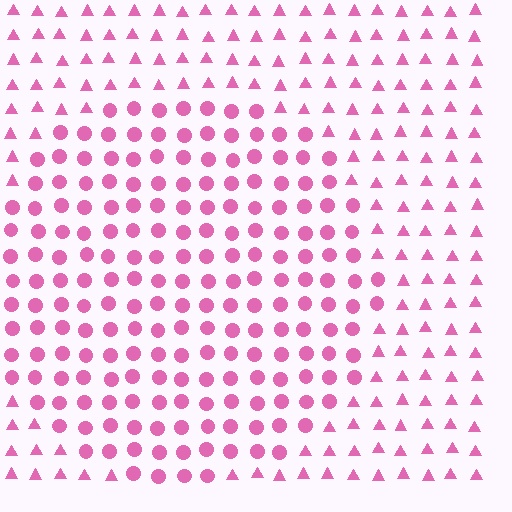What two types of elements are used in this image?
The image uses circles inside the circle region and triangles outside it.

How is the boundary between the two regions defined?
The boundary is defined by a change in element shape: circles inside vs. triangles outside. All elements share the same color and spacing.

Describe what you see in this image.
The image is filled with small pink elements arranged in a uniform grid. A circle-shaped region contains circles, while the surrounding area contains triangles. The boundary is defined purely by the change in element shape.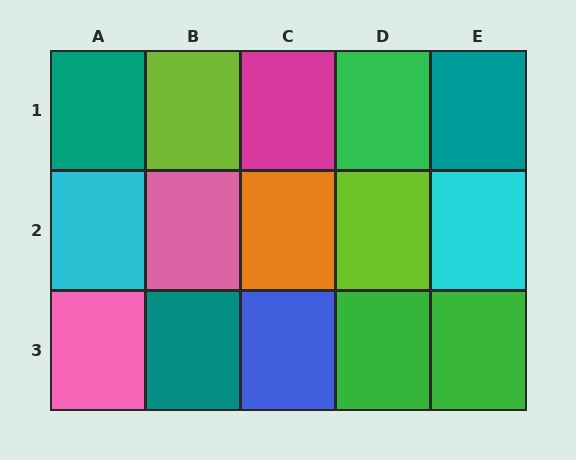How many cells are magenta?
1 cell is magenta.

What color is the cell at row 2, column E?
Cyan.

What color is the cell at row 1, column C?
Magenta.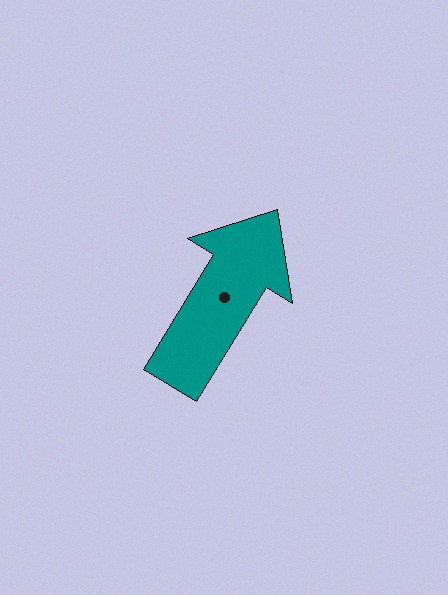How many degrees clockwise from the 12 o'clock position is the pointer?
Approximately 31 degrees.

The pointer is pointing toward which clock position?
Roughly 1 o'clock.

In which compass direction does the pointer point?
Northeast.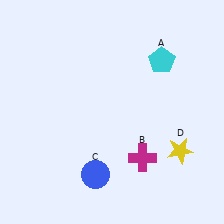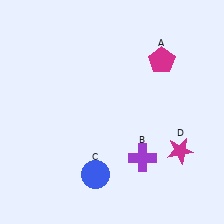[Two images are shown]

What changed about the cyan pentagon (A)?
In Image 1, A is cyan. In Image 2, it changed to magenta.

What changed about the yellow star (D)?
In Image 1, D is yellow. In Image 2, it changed to magenta.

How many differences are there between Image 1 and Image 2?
There are 3 differences between the two images.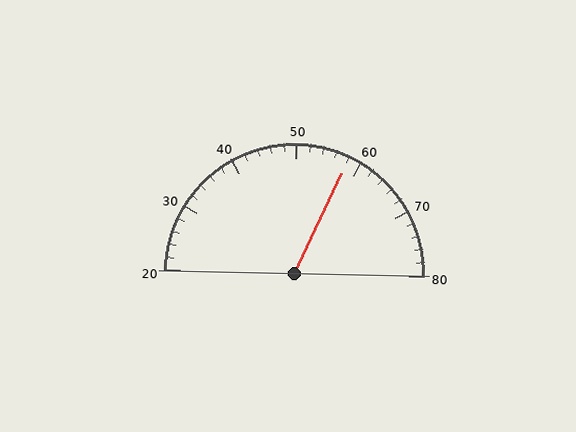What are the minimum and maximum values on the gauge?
The gauge ranges from 20 to 80.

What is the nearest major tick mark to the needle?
The nearest major tick mark is 60.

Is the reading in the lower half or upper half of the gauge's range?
The reading is in the upper half of the range (20 to 80).